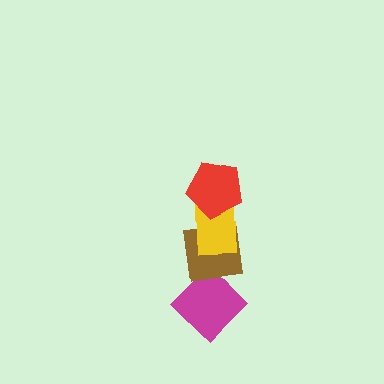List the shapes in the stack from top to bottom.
From top to bottom: the red pentagon, the yellow rectangle, the brown square, the magenta diamond.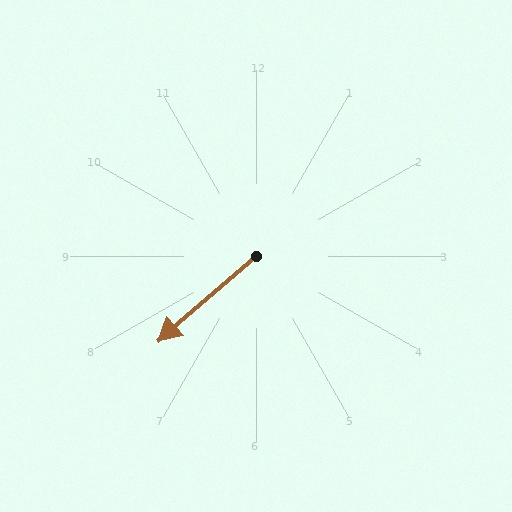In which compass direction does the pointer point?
Southwest.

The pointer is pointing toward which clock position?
Roughly 8 o'clock.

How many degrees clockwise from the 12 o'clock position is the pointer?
Approximately 229 degrees.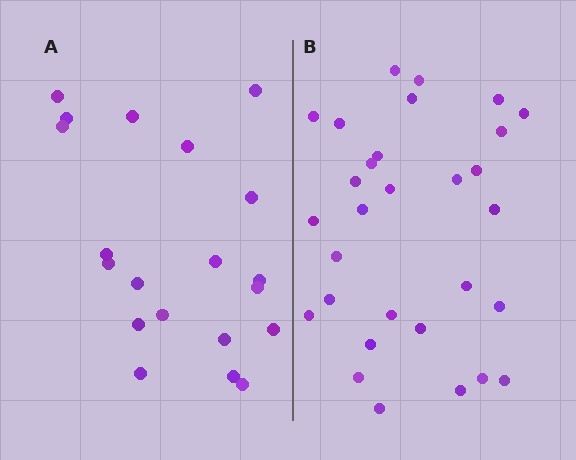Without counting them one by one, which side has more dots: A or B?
Region B (the right region) has more dots.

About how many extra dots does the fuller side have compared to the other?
Region B has roughly 10 or so more dots than region A.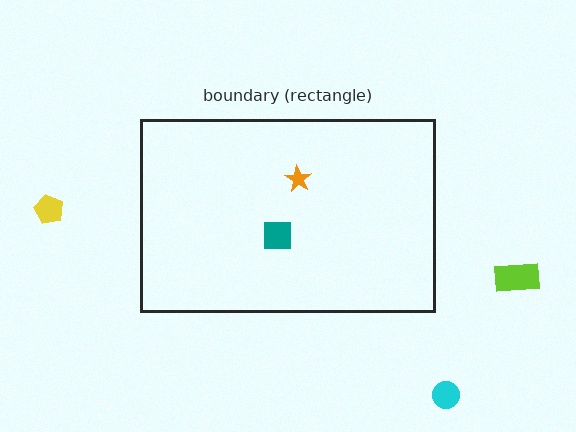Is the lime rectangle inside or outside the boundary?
Outside.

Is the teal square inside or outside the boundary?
Inside.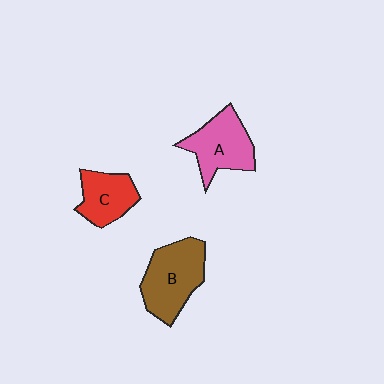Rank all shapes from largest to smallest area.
From largest to smallest: B (brown), A (pink), C (red).